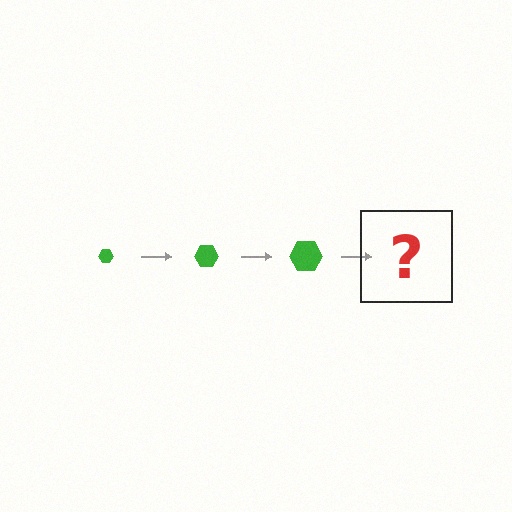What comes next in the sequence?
The next element should be a green hexagon, larger than the previous one.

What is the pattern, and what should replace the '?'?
The pattern is that the hexagon gets progressively larger each step. The '?' should be a green hexagon, larger than the previous one.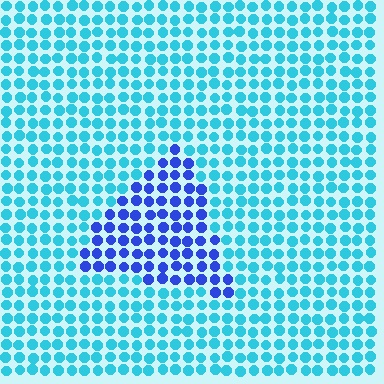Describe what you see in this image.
The image is filled with small cyan elements in a uniform arrangement. A triangle-shaped region is visible where the elements are tinted to a slightly different hue, forming a subtle color boundary.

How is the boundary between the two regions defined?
The boundary is defined purely by a slight shift in hue (about 45 degrees). Spacing, size, and orientation are identical on both sides.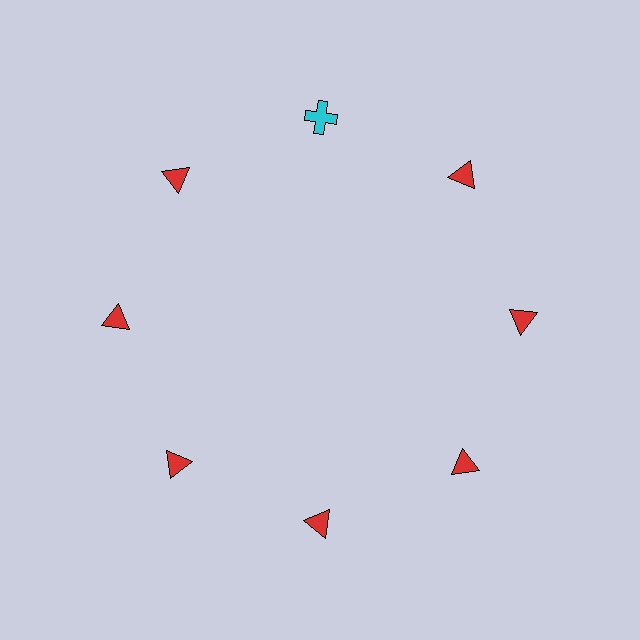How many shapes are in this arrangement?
There are 8 shapes arranged in a ring pattern.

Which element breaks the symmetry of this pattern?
The cyan cross at roughly the 12 o'clock position breaks the symmetry. All other shapes are red triangles.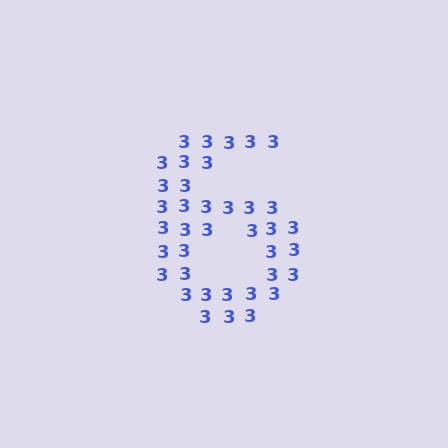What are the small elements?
The small elements are digit 3's.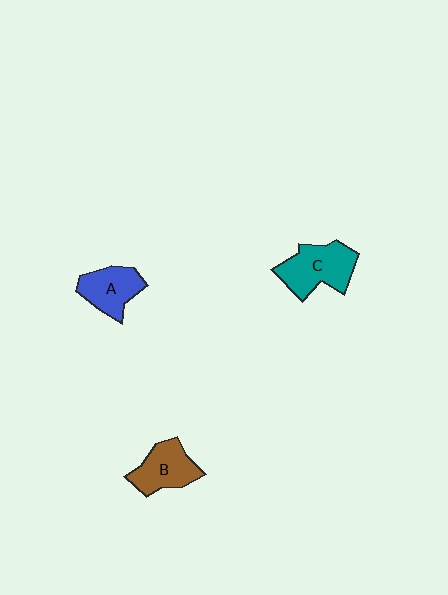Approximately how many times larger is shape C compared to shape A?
Approximately 1.3 times.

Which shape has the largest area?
Shape C (teal).